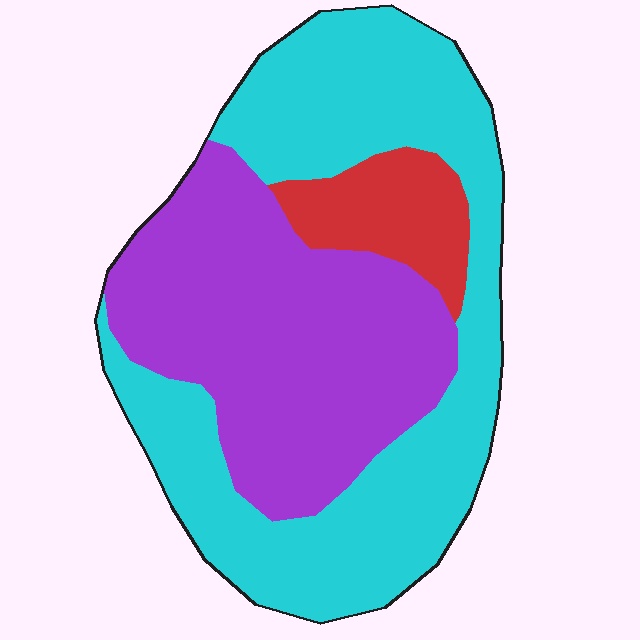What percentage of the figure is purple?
Purple takes up about two fifths (2/5) of the figure.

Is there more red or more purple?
Purple.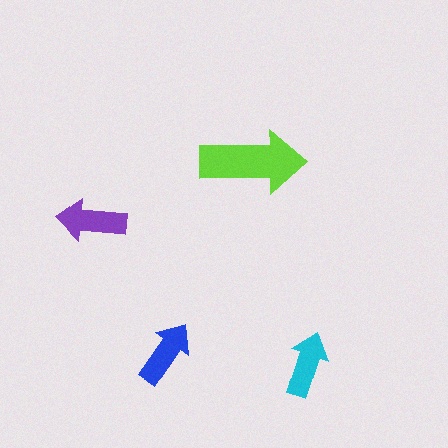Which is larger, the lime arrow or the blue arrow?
The lime one.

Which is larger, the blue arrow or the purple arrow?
The purple one.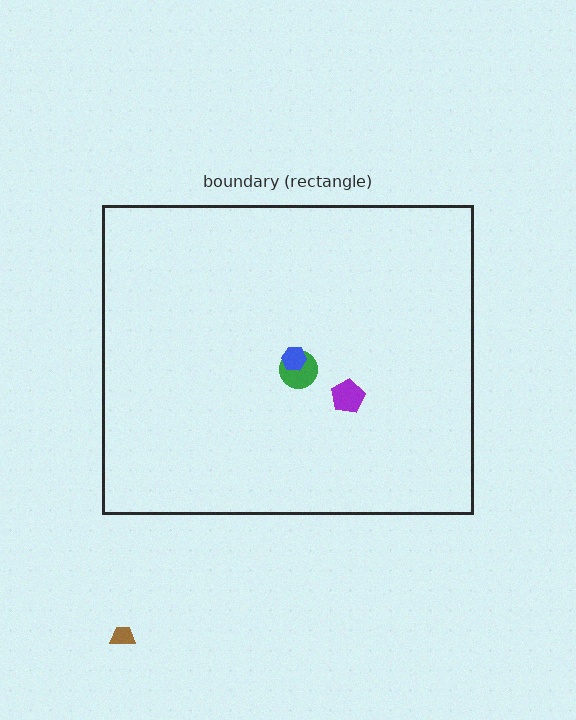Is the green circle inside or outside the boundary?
Inside.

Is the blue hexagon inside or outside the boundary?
Inside.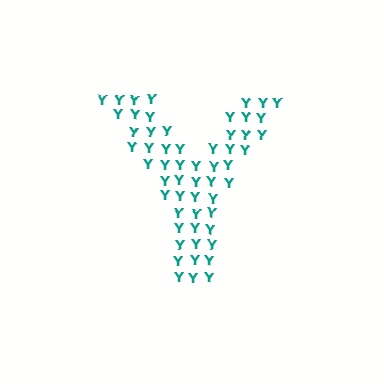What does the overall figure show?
The overall figure shows the letter Y.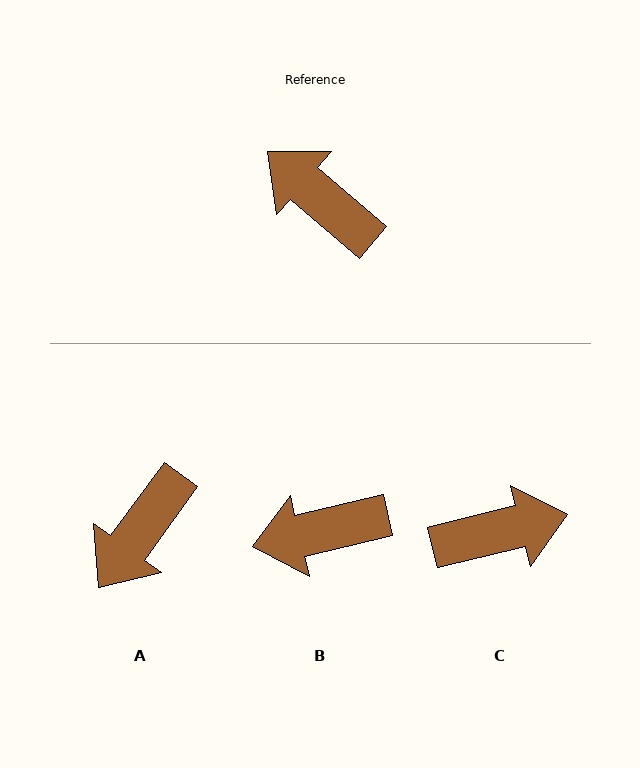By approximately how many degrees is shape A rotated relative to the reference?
Approximately 95 degrees counter-clockwise.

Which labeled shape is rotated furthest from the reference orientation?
C, about 126 degrees away.